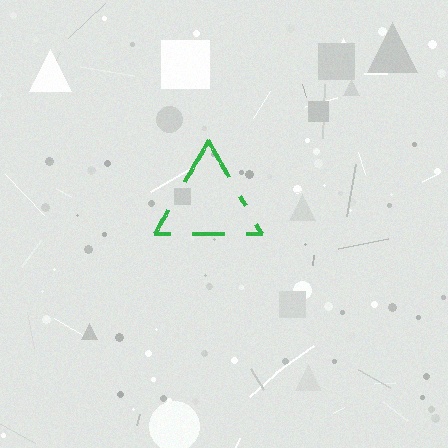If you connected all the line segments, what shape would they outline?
They would outline a triangle.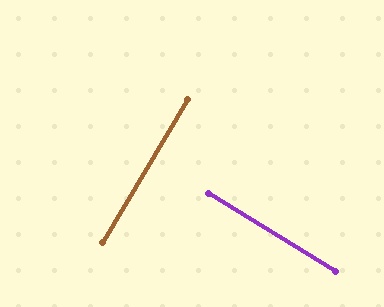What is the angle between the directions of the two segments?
Approximately 89 degrees.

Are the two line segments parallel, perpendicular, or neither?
Perpendicular — they meet at approximately 89°.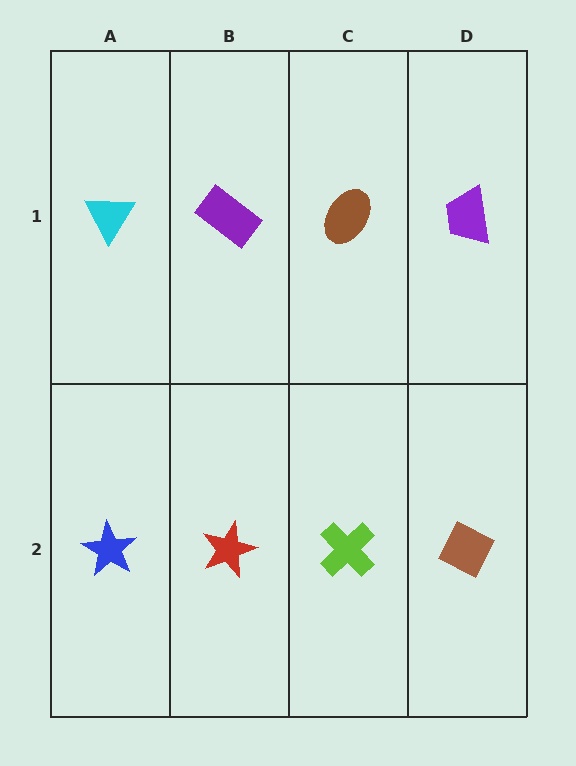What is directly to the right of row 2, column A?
A red star.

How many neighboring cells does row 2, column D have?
2.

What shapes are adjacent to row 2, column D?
A purple trapezoid (row 1, column D), a lime cross (row 2, column C).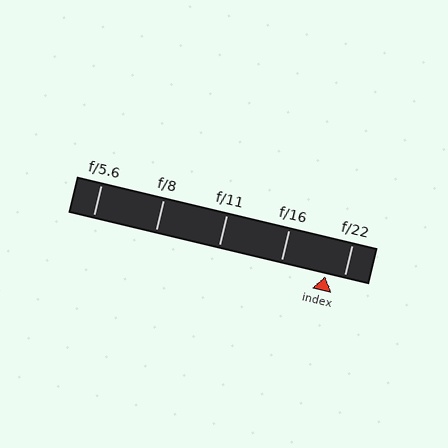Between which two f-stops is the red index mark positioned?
The index mark is between f/16 and f/22.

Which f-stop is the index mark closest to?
The index mark is closest to f/22.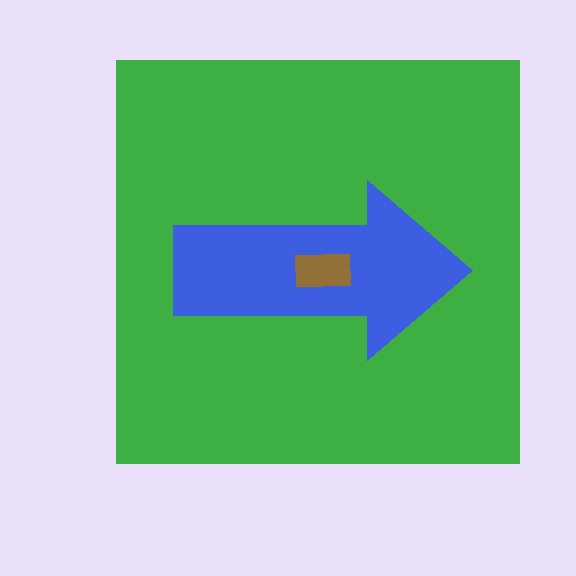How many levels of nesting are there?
3.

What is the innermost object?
The brown rectangle.